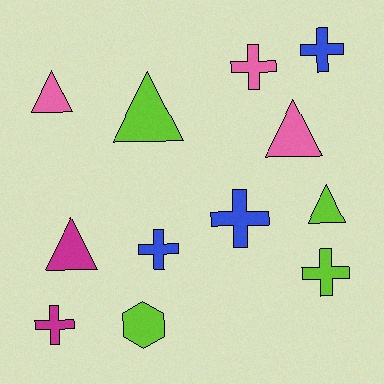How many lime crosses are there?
There is 1 lime cross.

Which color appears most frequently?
Lime, with 4 objects.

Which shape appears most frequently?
Cross, with 6 objects.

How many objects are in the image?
There are 12 objects.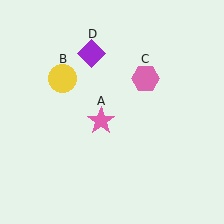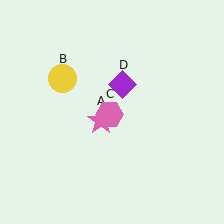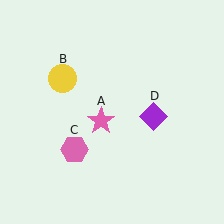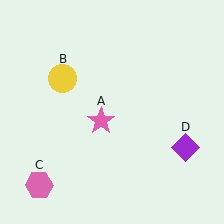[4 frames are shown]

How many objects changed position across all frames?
2 objects changed position: pink hexagon (object C), purple diamond (object D).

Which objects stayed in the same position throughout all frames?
Pink star (object A) and yellow circle (object B) remained stationary.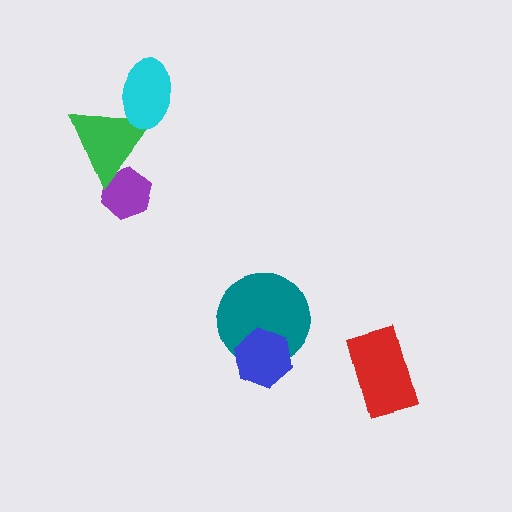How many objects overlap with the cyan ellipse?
1 object overlaps with the cyan ellipse.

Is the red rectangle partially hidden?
No, no other shape covers it.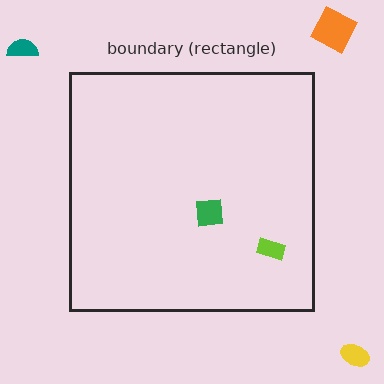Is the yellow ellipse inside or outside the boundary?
Outside.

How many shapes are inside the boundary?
2 inside, 3 outside.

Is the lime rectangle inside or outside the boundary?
Inside.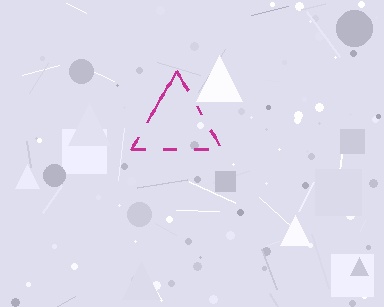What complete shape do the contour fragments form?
The contour fragments form a triangle.